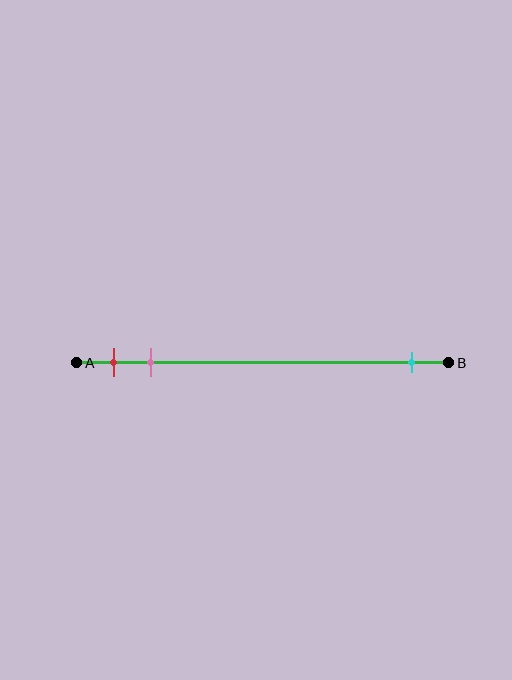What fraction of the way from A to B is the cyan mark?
The cyan mark is approximately 90% (0.9) of the way from A to B.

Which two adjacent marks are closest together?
The red and pink marks are the closest adjacent pair.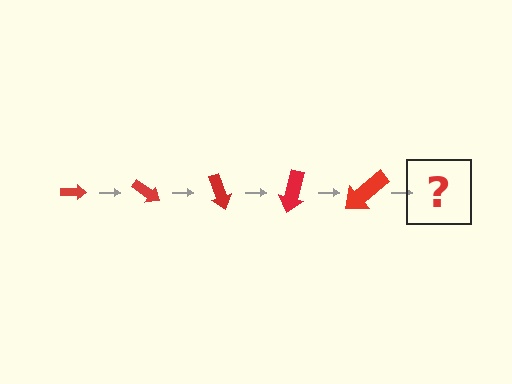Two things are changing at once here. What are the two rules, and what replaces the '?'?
The two rules are that the arrow grows larger each step and it rotates 35 degrees each step. The '?' should be an arrow, larger than the previous one and rotated 175 degrees from the start.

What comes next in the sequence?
The next element should be an arrow, larger than the previous one and rotated 175 degrees from the start.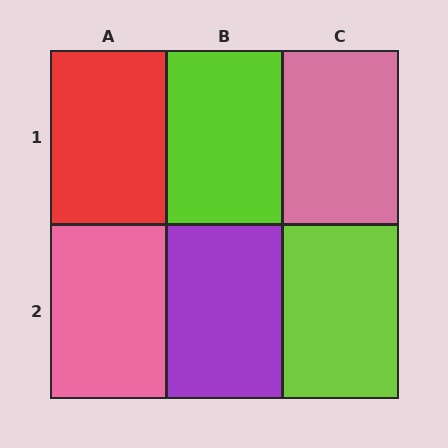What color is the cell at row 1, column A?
Red.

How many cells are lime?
2 cells are lime.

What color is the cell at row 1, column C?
Pink.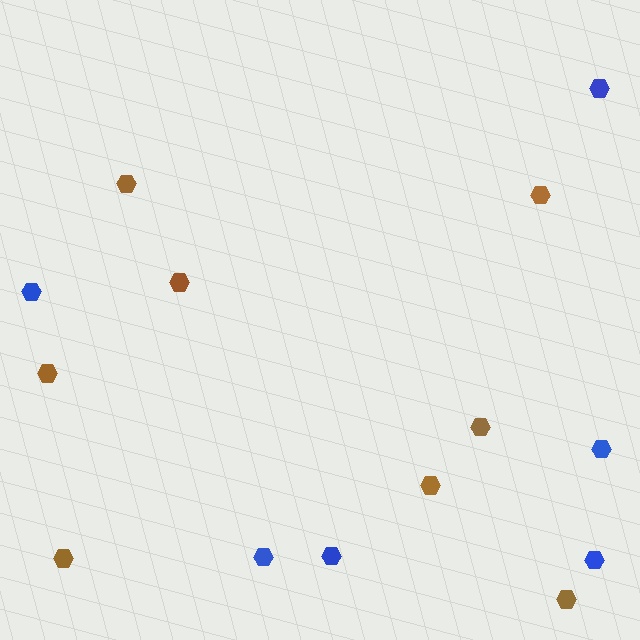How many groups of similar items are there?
There are 2 groups: one group of blue hexagons (6) and one group of brown hexagons (8).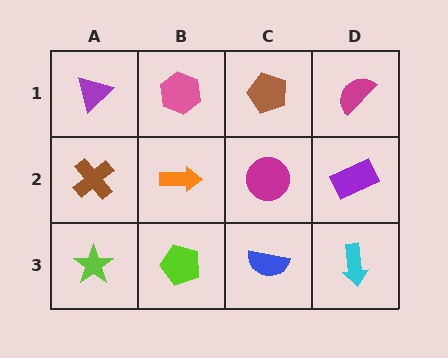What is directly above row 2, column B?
A pink hexagon.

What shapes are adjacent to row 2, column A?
A purple triangle (row 1, column A), a lime star (row 3, column A), an orange arrow (row 2, column B).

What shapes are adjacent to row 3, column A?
A brown cross (row 2, column A), a lime pentagon (row 3, column B).